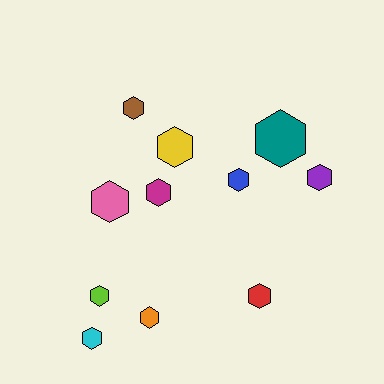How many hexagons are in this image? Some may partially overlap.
There are 11 hexagons.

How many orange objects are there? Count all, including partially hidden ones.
There is 1 orange object.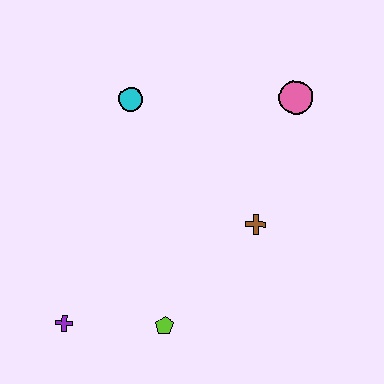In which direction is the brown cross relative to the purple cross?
The brown cross is to the right of the purple cross.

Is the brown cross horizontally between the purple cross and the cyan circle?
No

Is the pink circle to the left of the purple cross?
No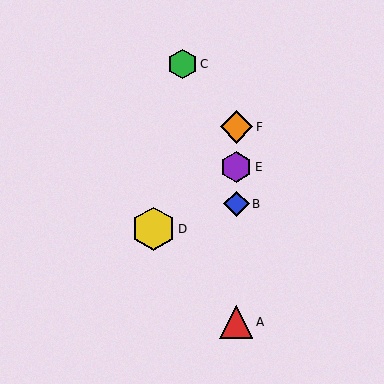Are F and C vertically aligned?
No, F is at x≈236 and C is at x≈182.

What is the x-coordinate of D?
Object D is at x≈154.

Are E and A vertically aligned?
Yes, both are at x≈236.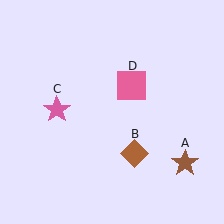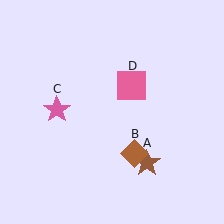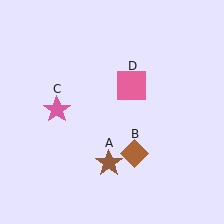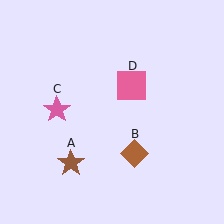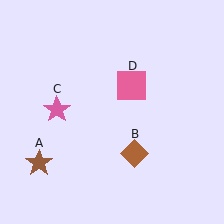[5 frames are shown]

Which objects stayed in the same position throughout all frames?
Brown diamond (object B) and pink star (object C) and pink square (object D) remained stationary.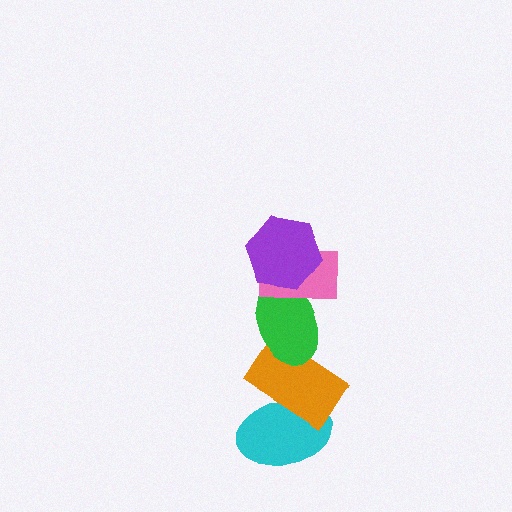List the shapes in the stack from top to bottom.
From top to bottom: the purple hexagon, the pink rectangle, the green ellipse, the orange rectangle, the cyan ellipse.